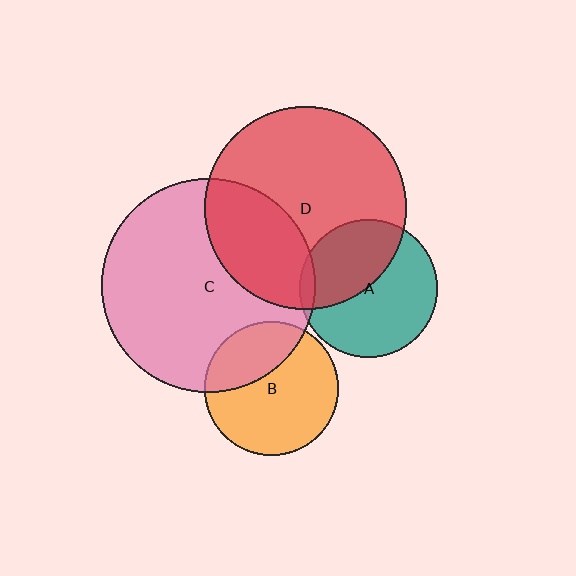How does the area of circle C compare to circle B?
Approximately 2.6 times.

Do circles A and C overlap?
Yes.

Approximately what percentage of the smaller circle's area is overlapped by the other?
Approximately 5%.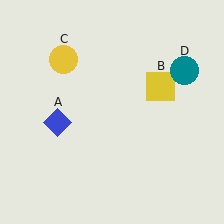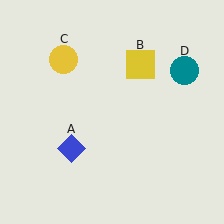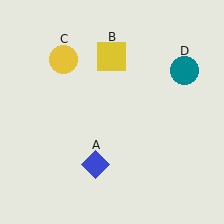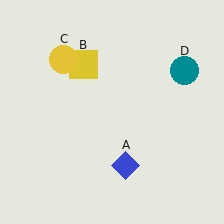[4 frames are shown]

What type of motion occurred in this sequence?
The blue diamond (object A), yellow square (object B) rotated counterclockwise around the center of the scene.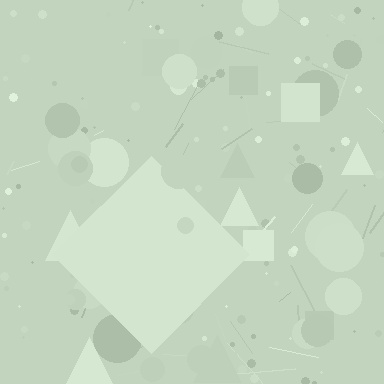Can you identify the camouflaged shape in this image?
The camouflaged shape is a diamond.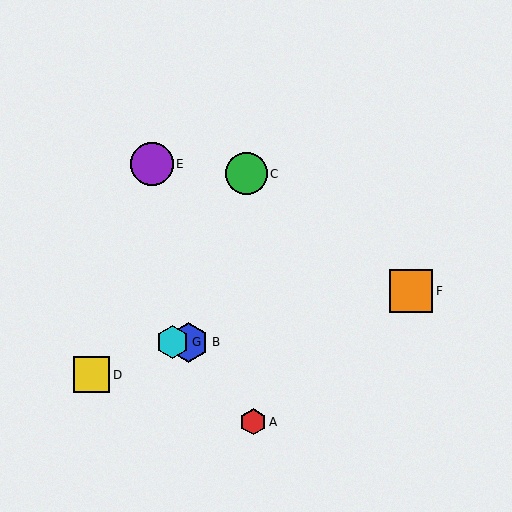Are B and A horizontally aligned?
No, B is at y≈342 and A is at y≈422.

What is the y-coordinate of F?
Object F is at y≈291.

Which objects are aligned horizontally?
Objects B, G are aligned horizontally.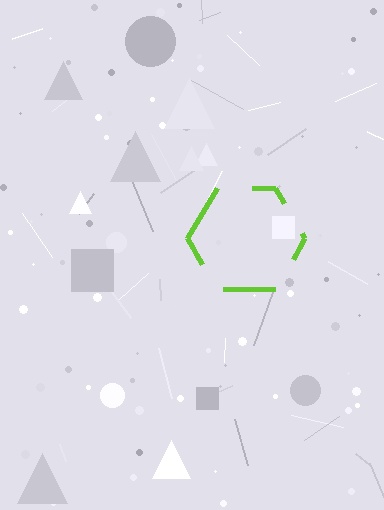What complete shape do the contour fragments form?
The contour fragments form a hexagon.